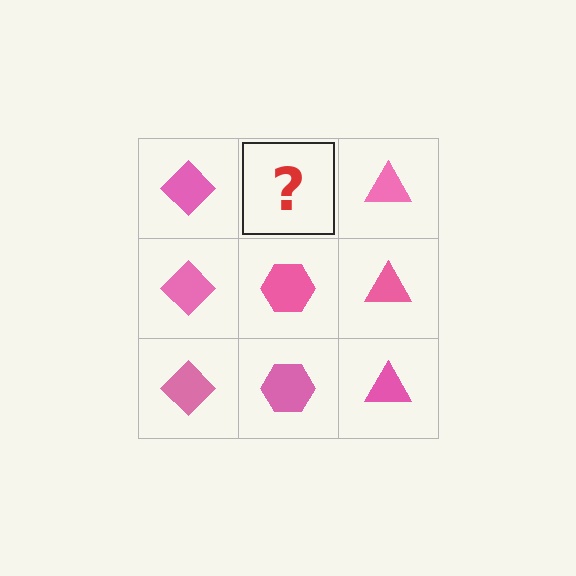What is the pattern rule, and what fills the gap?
The rule is that each column has a consistent shape. The gap should be filled with a pink hexagon.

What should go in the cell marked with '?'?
The missing cell should contain a pink hexagon.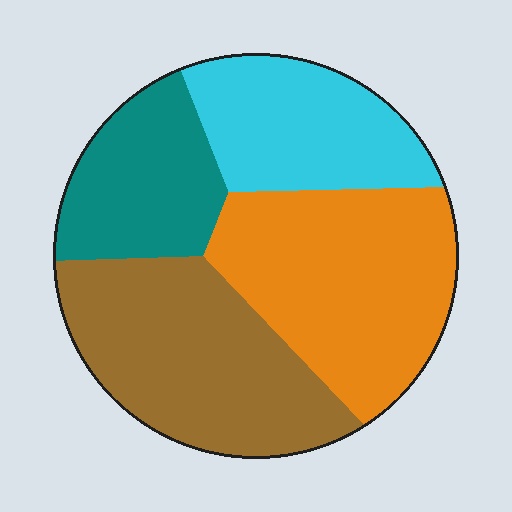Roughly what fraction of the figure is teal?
Teal covers around 20% of the figure.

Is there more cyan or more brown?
Brown.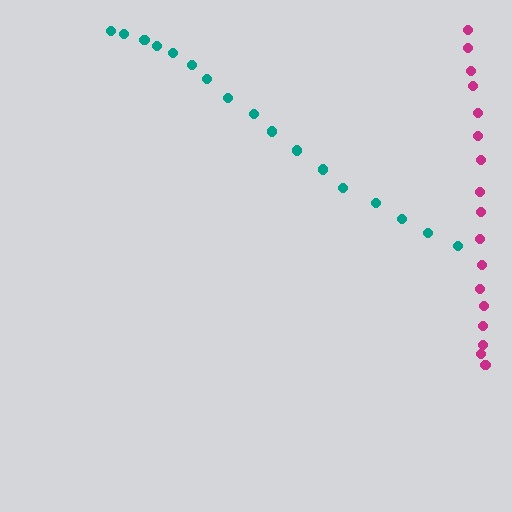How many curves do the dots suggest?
There are 2 distinct paths.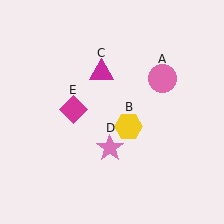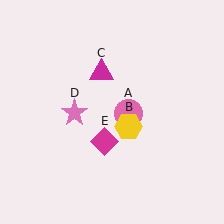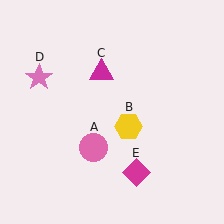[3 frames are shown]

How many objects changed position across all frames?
3 objects changed position: pink circle (object A), pink star (object D), magenta diamond (object E).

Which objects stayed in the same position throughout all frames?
Yellow hexagon (object B) and magenta triangle (object C) remained stationary.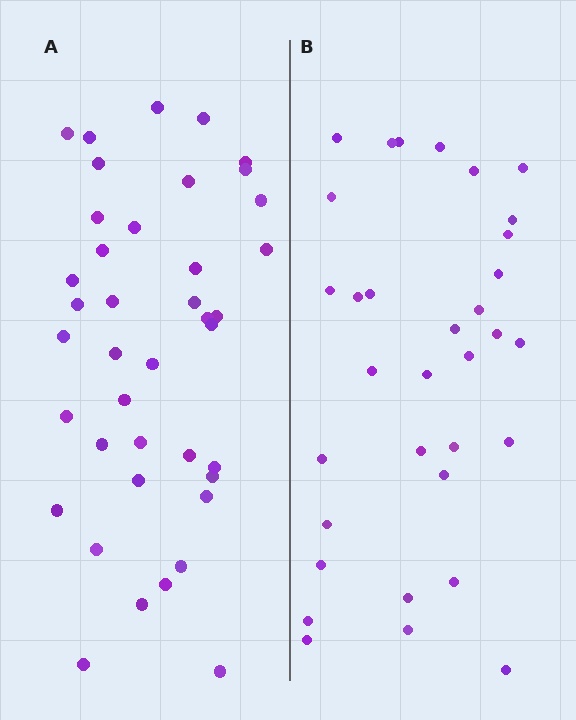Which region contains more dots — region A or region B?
Region A (the left region) has more dots.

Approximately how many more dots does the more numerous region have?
Region A has roughly 8 or so more dots than region B.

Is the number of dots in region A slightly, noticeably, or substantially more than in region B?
Region A has only slightly more — the two regions are fairly close. The ratio is roughly 1.2 to 1.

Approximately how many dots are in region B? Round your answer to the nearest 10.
About 30 dots. (The exact count is 33, which rounds to 30.)